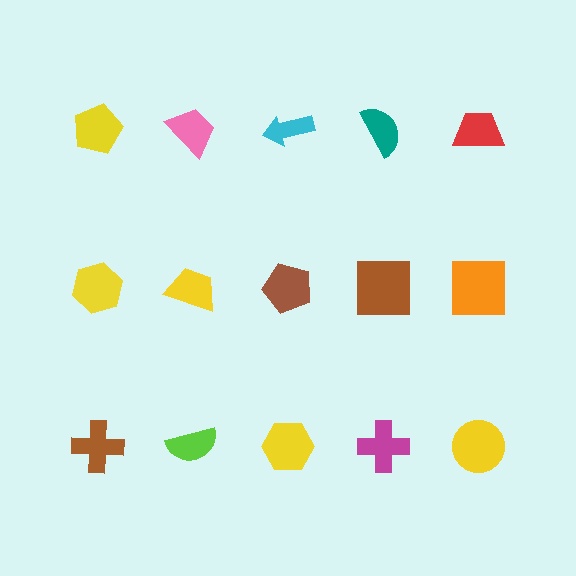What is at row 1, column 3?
A cyan arrow.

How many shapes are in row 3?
5 shapes.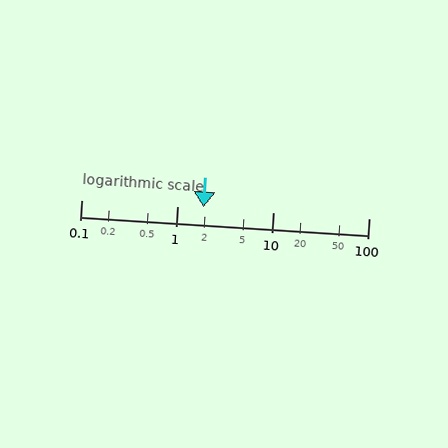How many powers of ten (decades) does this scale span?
The scale spans 3 decades, from 0.1 to 100.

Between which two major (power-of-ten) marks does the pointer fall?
The pointer is between 1 and 10.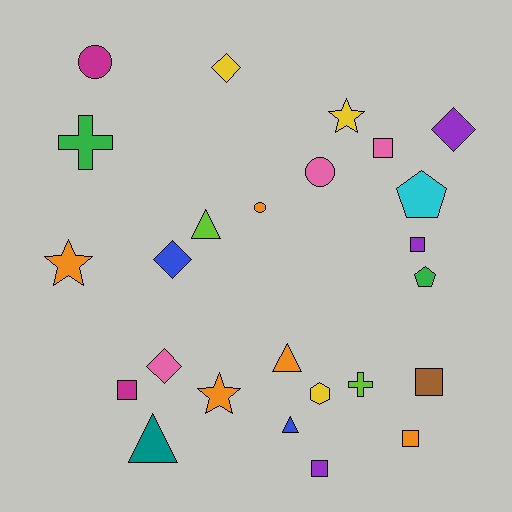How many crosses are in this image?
There are 2 crosses.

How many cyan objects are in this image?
There is 1 cyan object.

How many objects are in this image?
There are 25 objects.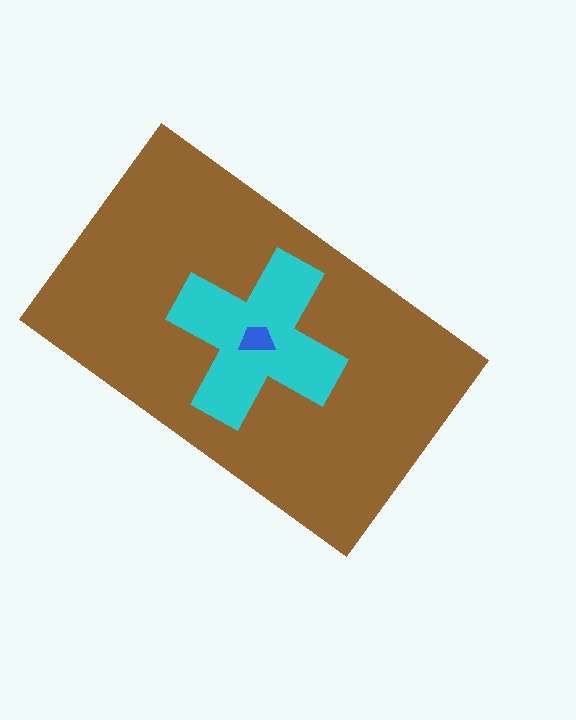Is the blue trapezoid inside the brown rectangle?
Yes.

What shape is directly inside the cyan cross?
The blue trapezoid.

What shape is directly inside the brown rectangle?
The cyan cross.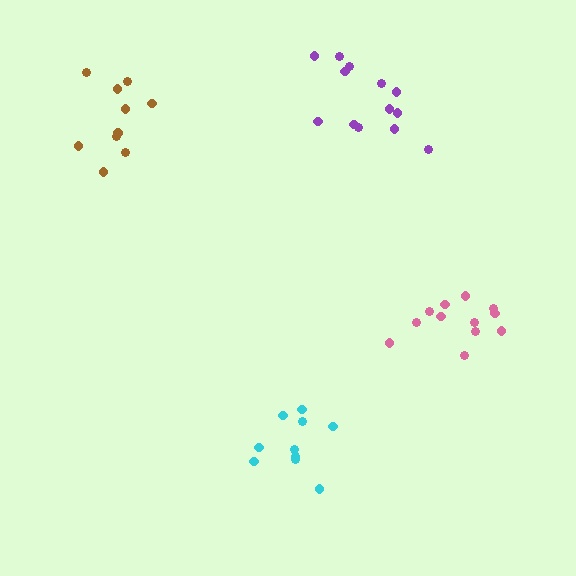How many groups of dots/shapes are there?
There are 4 groups.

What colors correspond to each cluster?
The clusters are colored: cyan, pink, purple, brown.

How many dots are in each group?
Group 1: 10 dots, Group 2: 12 dots, Group 3: 13 dots, Group 4: 10 dots (45 total).